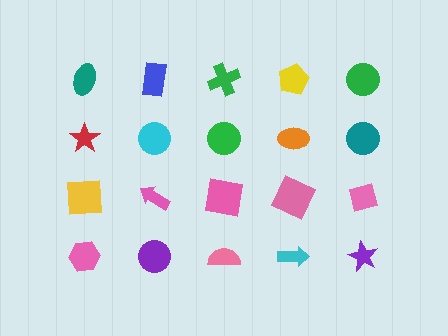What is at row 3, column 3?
A pink square.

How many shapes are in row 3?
5 shapes.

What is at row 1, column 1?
A teal ellipse.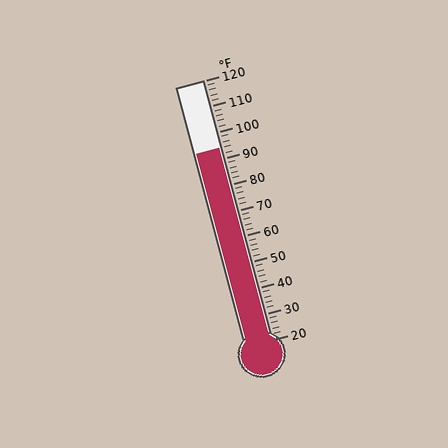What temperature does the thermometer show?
The thermometer shows approximately 94°F.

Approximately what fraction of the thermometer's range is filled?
The thermometer is filled to approximately 75% of its range.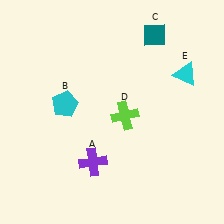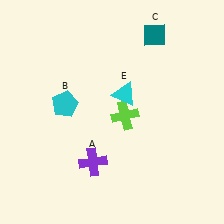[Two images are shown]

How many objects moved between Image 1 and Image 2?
1 object moved between the two images.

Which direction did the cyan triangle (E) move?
The cyan triangle (E) moved left.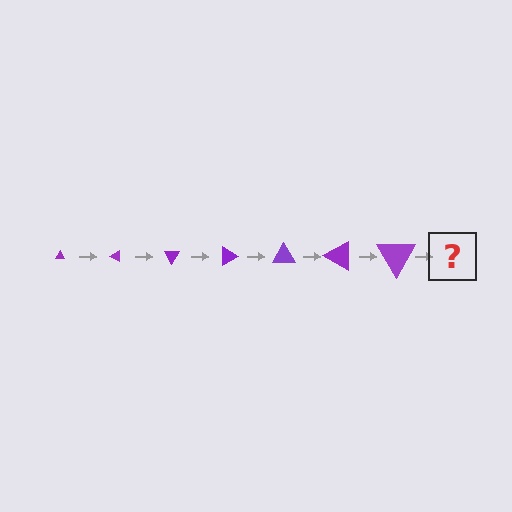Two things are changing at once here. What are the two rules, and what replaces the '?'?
The two rules are that the triangle grows larger each step and it rotates 30 degrees each step. The '?' should be a triangle, larger than the previous one and rotated 210 degrees from the start.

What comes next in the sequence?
The next element should be a triangle, larger than the previous one and rotated 210 degrees from the start.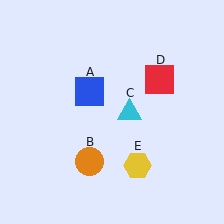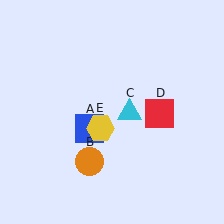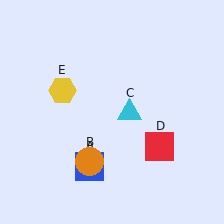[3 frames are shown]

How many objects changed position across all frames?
3 objects changed position: blue square (object A), red square (object D), yellow hexagon (object E).